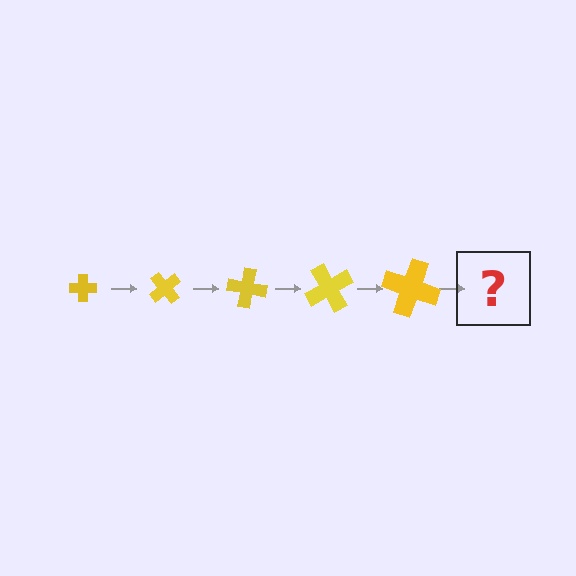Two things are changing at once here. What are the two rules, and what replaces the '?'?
The two rules are that the cross grows larger each step and it rotates 50 degrees each step. The '?' should be a cross, larger than the previous one and rotated 250 degrees from the start.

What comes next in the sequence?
The next element should be a cross, larger than the previous one and rotated 250 degrees from the start.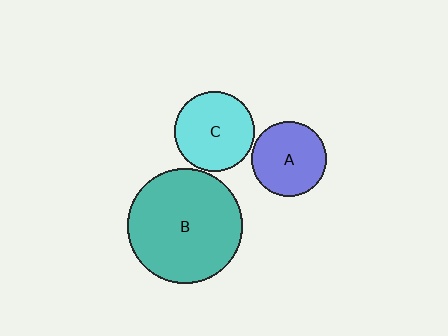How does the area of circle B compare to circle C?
Approximately 2.1 times.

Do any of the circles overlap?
No, none of the circles overlap.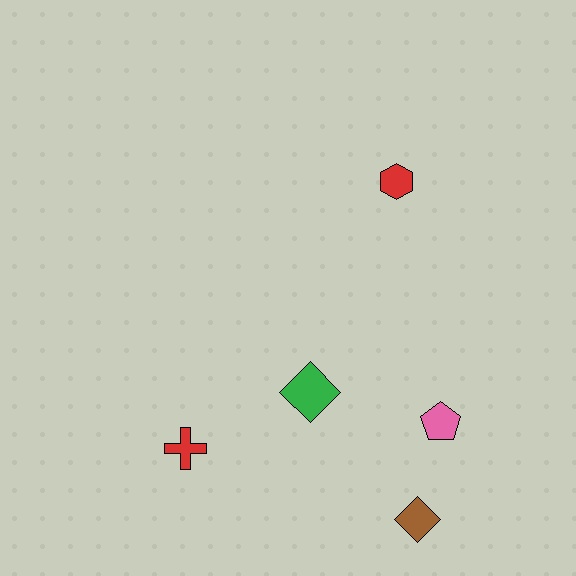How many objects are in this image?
There are 5 objects.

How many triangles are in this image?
There are no triangles.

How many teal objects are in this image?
There are no teal objects.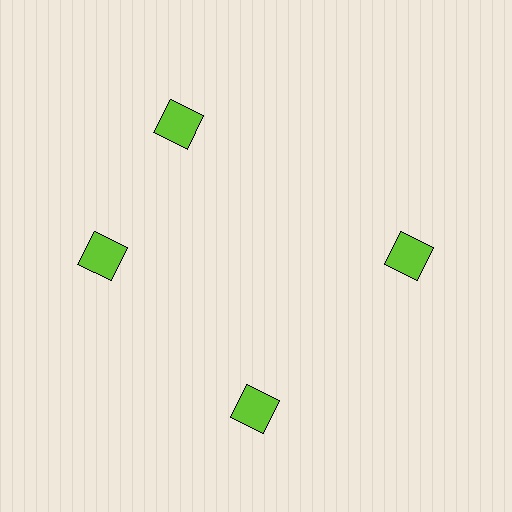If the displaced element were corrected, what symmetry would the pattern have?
It would have 4-fold rotational symmetry — the pattern would map onto itself every 90 degrees.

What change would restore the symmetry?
The symmetry would be restored by rotating it back into even spacing with its neighbors so that all 4 squares sit at equal angles and equal distance from the center.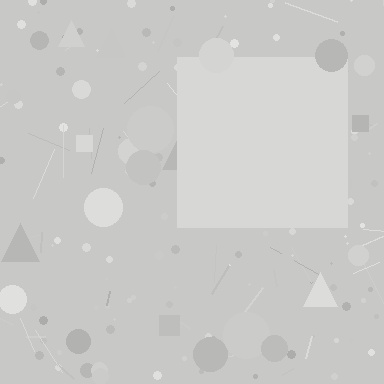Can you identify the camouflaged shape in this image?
The camouflaged shape is a square.